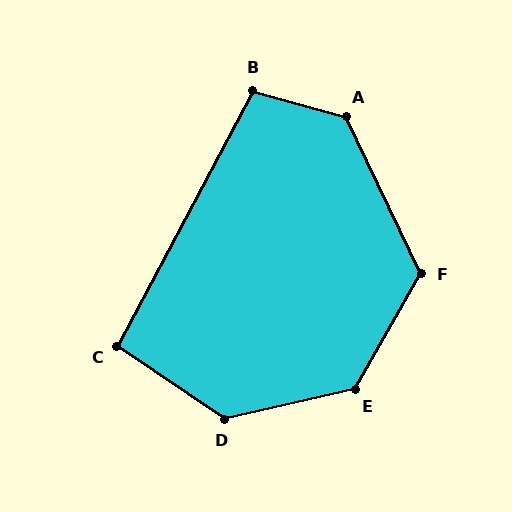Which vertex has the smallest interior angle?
C, at approximately 96 degrees.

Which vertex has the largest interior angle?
D, at approximately 133 degrees.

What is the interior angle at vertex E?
Approximately 133 degrees (obtuse).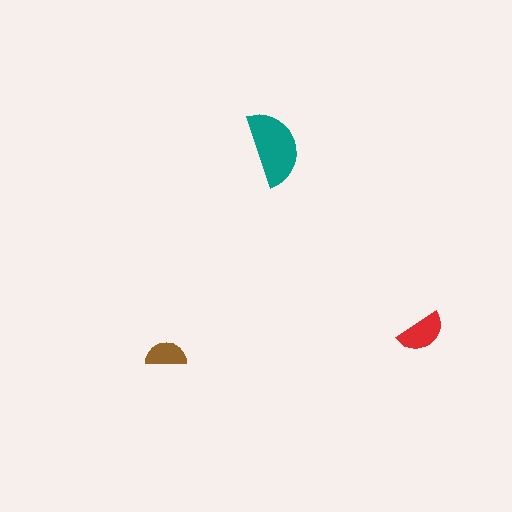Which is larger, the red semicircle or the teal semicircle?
The teal one.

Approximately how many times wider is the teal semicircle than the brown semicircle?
About 2 times wider.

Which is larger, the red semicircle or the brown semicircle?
The red one.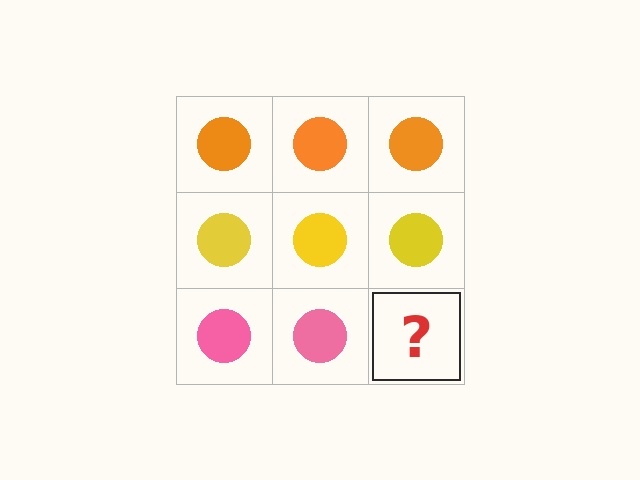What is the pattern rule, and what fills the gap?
The rule is that each row has a consistent color. The gap should be filled with a pink circle.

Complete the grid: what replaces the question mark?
The question mark should be replaced with a pink circle.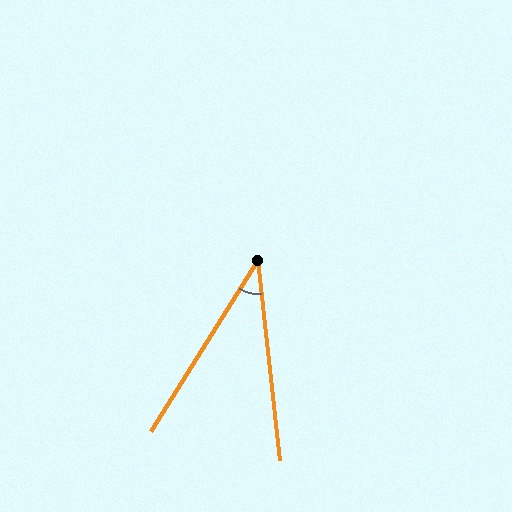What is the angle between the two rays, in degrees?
Approximately 38 degrees.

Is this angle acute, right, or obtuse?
It is acute.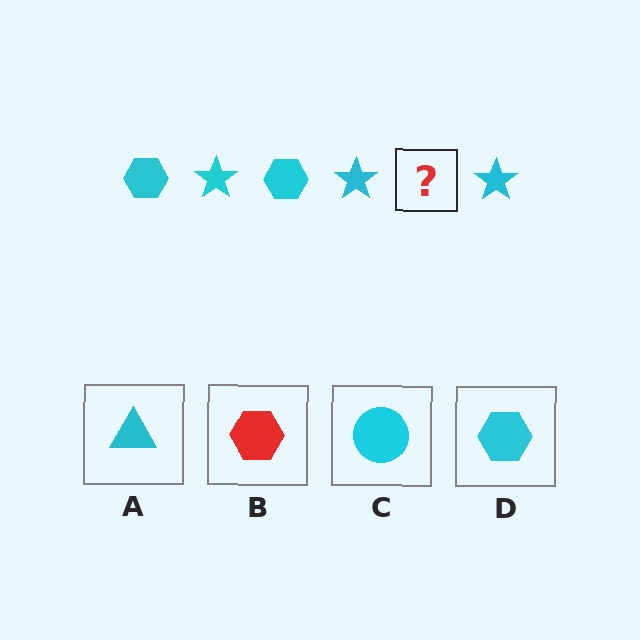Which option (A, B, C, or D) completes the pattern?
D.